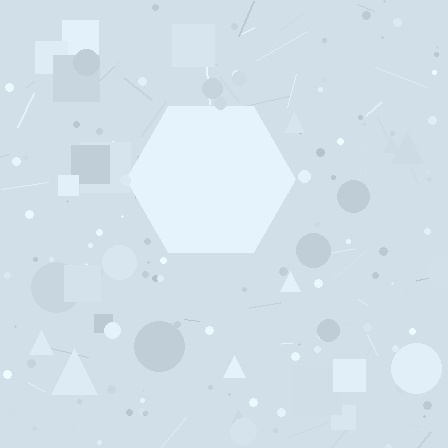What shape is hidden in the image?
A hexagon is hidden in the image.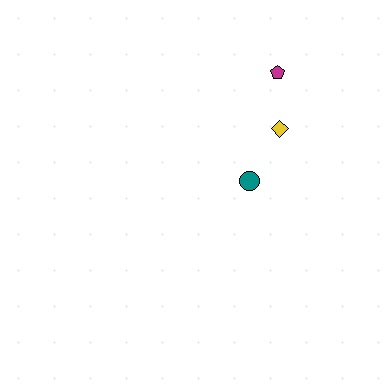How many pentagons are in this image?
There is 1 pentagon.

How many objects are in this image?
There are 3 objects.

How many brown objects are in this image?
There are no brown objects.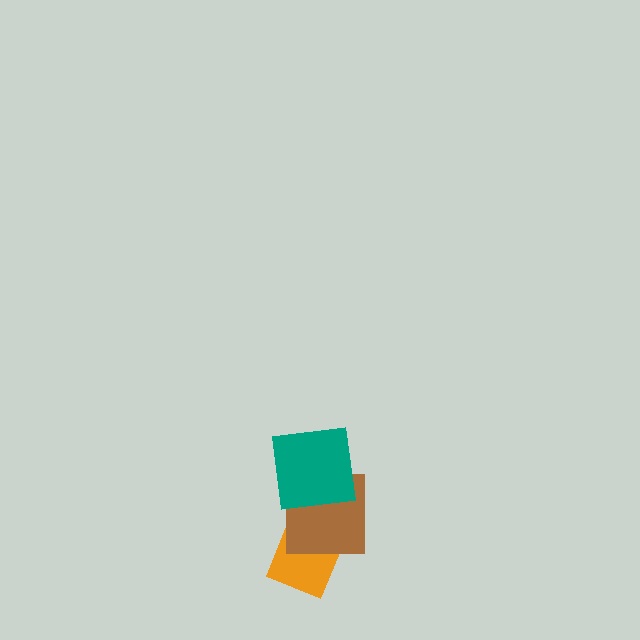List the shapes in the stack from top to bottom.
From top to bottom: the teal square, the brown square, the orange diamond.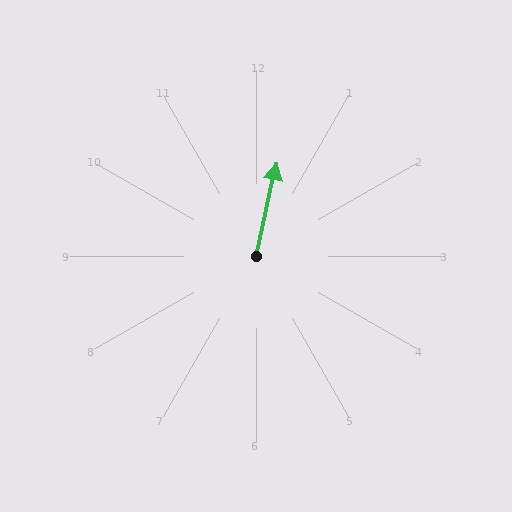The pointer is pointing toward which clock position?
Roughly 12 o'clock.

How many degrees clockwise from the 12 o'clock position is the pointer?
Approximately 12 degrees.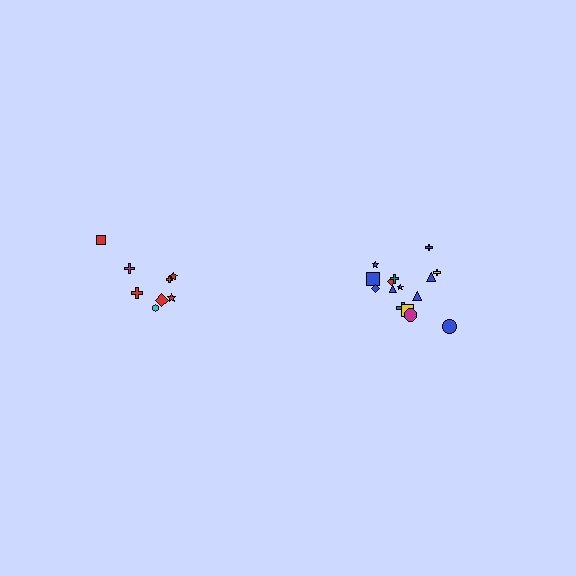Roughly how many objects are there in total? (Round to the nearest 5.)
Roughly 25 objects in total.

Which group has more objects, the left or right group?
The right group.